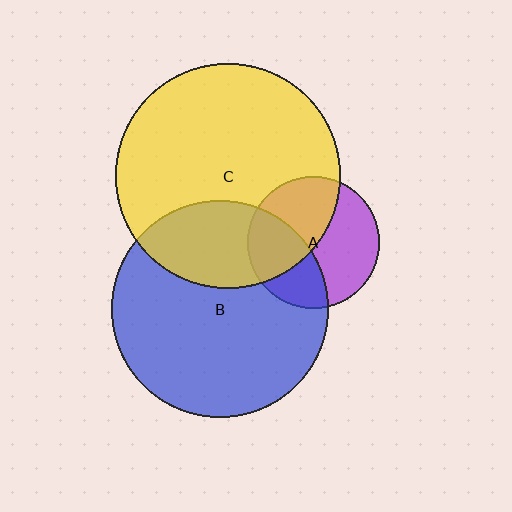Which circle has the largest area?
Circle C (yellow).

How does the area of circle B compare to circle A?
Approximately 2.7 times.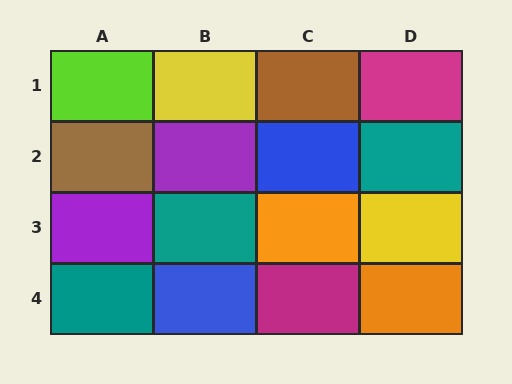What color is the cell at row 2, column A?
Brown.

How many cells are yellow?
2 cells are yellow.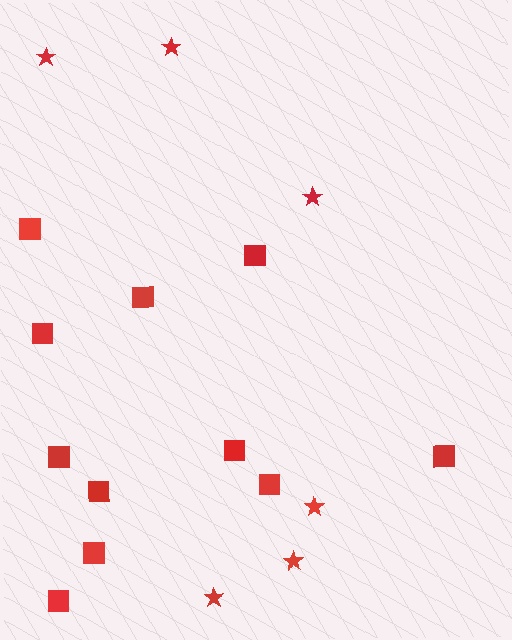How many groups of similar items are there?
There are 2 groups: one group of stars (6) and one group of squares (11).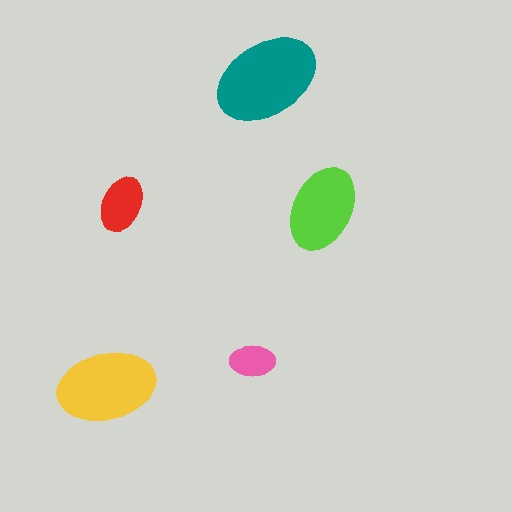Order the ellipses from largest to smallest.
the teal one, the yellow one, the lime one, the red one, the pink one.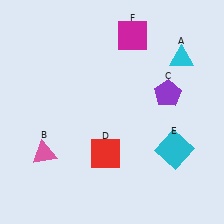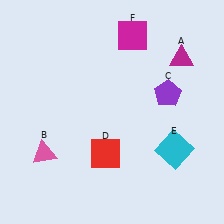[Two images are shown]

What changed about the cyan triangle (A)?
In Image 1, A is cyan. In Image 2, it changed to magenta.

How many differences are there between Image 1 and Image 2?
There is 1 difference between the two images.